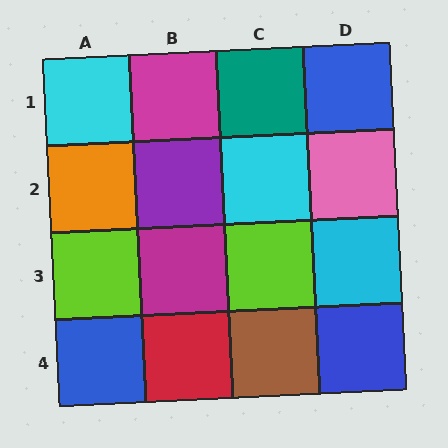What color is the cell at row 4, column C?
Brown.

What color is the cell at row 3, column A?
Lime.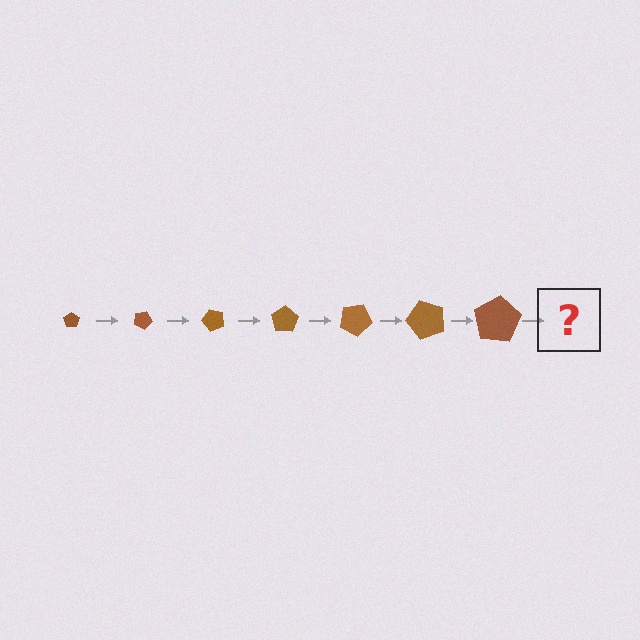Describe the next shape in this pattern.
It should be a pentagon, larger than the previous one and rotated 175 degrees from the start.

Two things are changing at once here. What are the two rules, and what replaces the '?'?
The two rules are that the pentagon grows larger each step and it rotates 25 degrees each step. The '?' should be a pentagon, larger than the previous one and rotated 175 degrees from the start.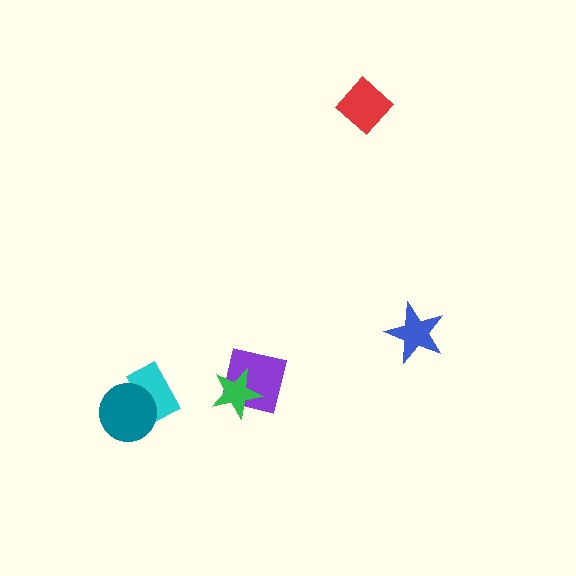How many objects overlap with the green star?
1 object overlaps with the green star.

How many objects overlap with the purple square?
1 object overlaps with the purple square.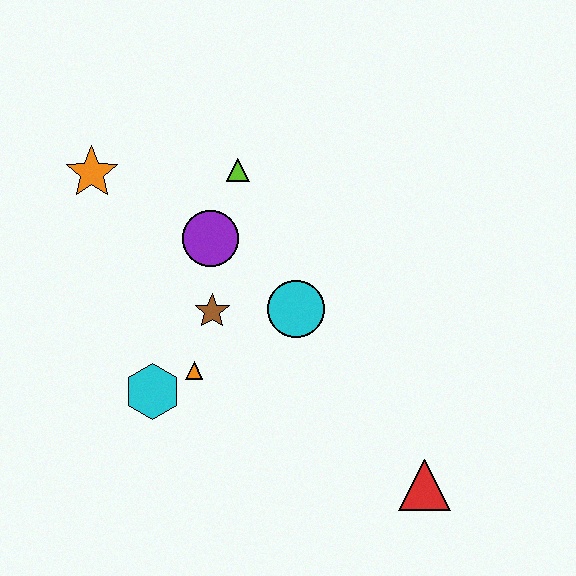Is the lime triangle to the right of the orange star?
Yes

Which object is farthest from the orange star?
The red triangle is farthest from the orange star.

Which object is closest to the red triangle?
The cyan circle is closest to the red triangle.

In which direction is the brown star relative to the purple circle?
The brown star is below the purple circle.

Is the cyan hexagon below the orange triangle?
Yes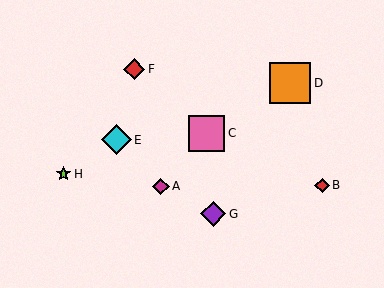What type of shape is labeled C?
Shape C is a pink square.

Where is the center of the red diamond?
The center of the red diamond is at (134, 69).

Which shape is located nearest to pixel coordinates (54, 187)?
The lime star (labeled H) at (63, 174) is nearest to that location.